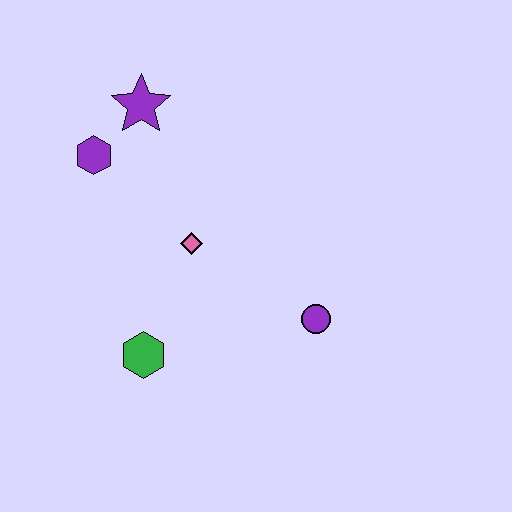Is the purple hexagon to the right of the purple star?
No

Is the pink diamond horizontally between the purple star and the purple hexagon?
No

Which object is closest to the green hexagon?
The pink diamond is closest to the green hexagon.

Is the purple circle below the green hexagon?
No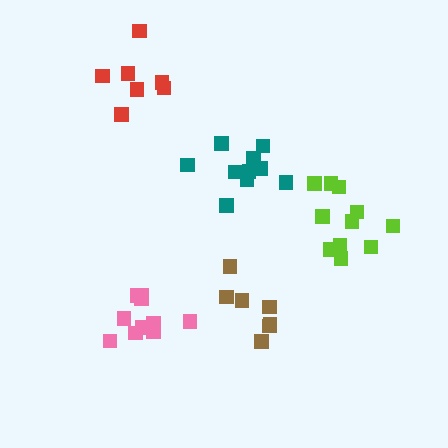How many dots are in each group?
Group 1: 11 dots, Group 2: 7 dots, Group 3: 7 dots, Group 4: 10 dots, Group 5: 11 dots (46 total).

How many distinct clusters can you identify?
There are 5 distinct clusters.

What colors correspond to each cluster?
The clusters are colored: pink, brown, red, teal, lime.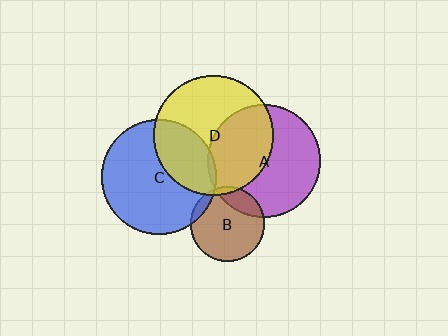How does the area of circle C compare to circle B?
Approximately 2.4 times.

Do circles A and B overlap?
Yes.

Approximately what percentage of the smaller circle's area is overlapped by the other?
Approximately 20%.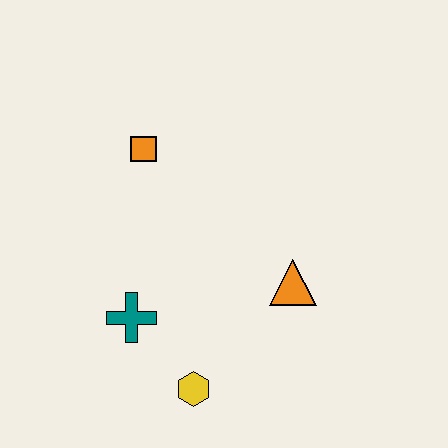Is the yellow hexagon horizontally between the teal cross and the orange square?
No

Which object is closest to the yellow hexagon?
The teal cross is closest to the yellow hexagon.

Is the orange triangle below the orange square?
Yes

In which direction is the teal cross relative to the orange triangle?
The teal cross is to the left of the orange triangle.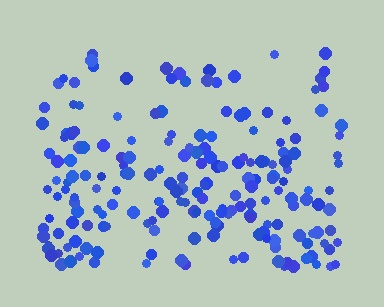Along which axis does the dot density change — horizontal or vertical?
Vertical.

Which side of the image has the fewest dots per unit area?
The top.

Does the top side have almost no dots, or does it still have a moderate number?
Still a moderate number, just noticeably fewer than the bottom.